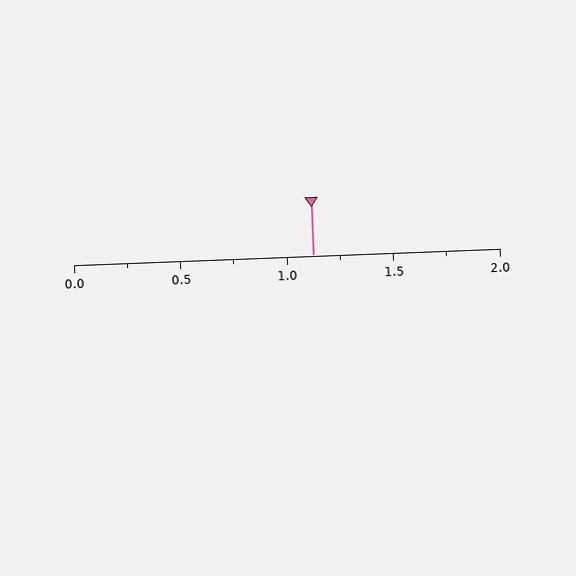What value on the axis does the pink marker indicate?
The marker indicates approximately 1.12.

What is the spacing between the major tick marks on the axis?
The major ticks are spaced 0.5 apart.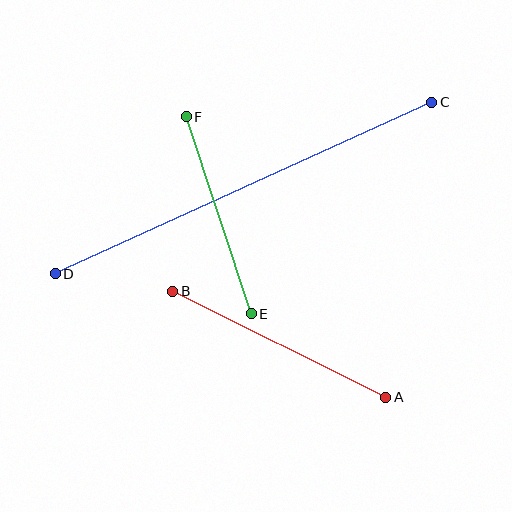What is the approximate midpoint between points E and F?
The midpoint is at approximately (219, 215) pixels.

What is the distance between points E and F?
The distance is approximately 207 pixels.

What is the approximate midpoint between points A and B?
The midpoint is at approximately (279, 344) pixels.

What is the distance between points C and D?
The distance is approximately 413 pixels.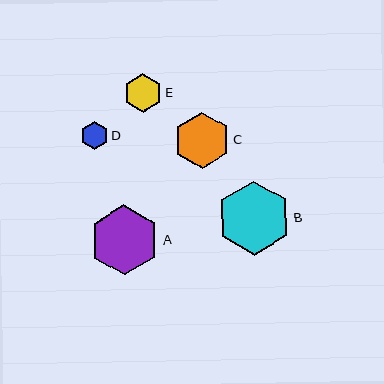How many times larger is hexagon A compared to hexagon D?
Hexagon A is approximately 2.5 times the size of hexagon D.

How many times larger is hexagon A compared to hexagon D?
Hexagon A is approximately 2.5 times the size of hexagon D.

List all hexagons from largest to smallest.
From largest to smallest: B, A, C, E, D.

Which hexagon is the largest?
Hexagon B is the largest with a size of approximately 74 pixels.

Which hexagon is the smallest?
Hexagon D is the smallest with a size of approximately 28 pixels.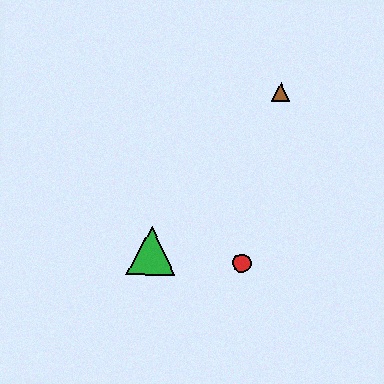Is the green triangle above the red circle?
Yes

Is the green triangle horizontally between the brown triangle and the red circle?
No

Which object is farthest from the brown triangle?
The green triangle is farthest from the brown triangle.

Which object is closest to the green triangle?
The red circle is closest to the green triangle.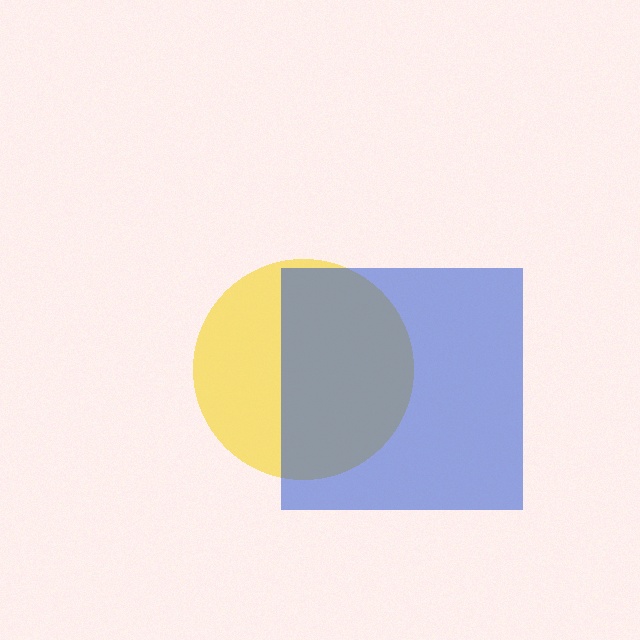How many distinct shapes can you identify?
There are 2 distinct shapes: a yellow circle, a blue square.